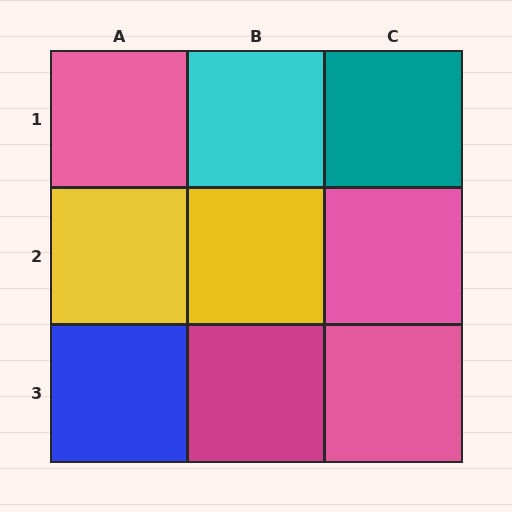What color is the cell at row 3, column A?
Blue.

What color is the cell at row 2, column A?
Yellow.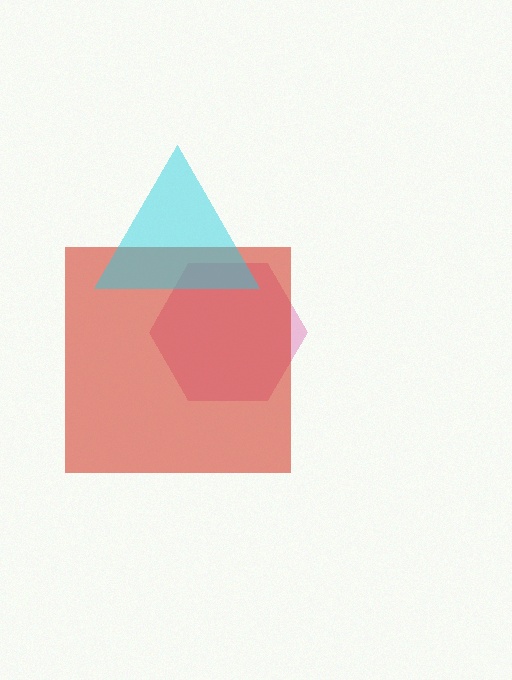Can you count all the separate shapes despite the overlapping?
Yes, there are 3 separate shapes.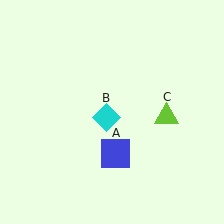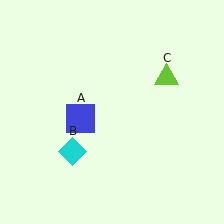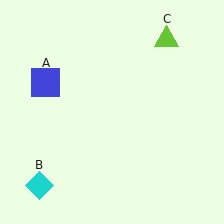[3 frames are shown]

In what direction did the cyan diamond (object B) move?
The cyan diamond (object B) moved down and to the left.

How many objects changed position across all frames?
3 objects changed position: blue square (object A), cyan diamond (object B), lime triangle (object C).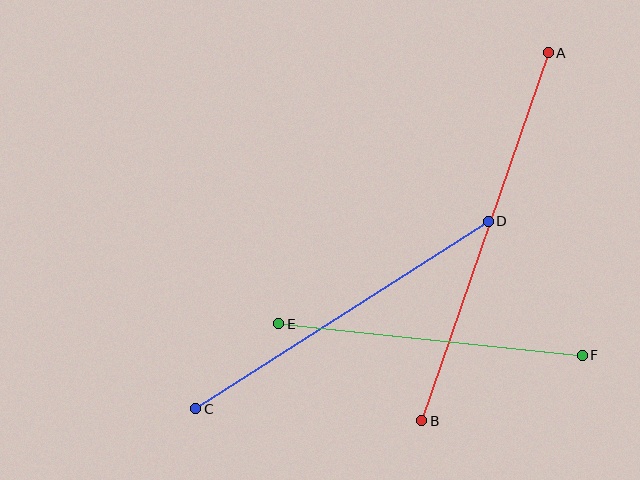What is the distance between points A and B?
The distance is approximately 389 pixels.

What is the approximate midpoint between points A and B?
The midpoint is at approximately (485, 237) pixels.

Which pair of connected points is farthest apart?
Points A and B are farthest apart.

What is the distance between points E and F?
The distance is approximately 305 pixels.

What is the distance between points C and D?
The distance is approximately 347 pixels.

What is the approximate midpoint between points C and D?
The midpoint is at approximately (342, 315) pixels.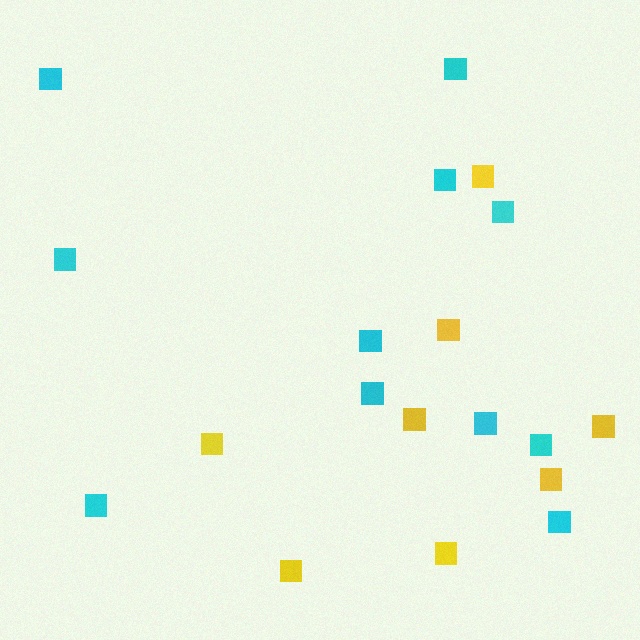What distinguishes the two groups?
There are 2 groups: one group of yellow squares (8) and one group of cyan squares (11).